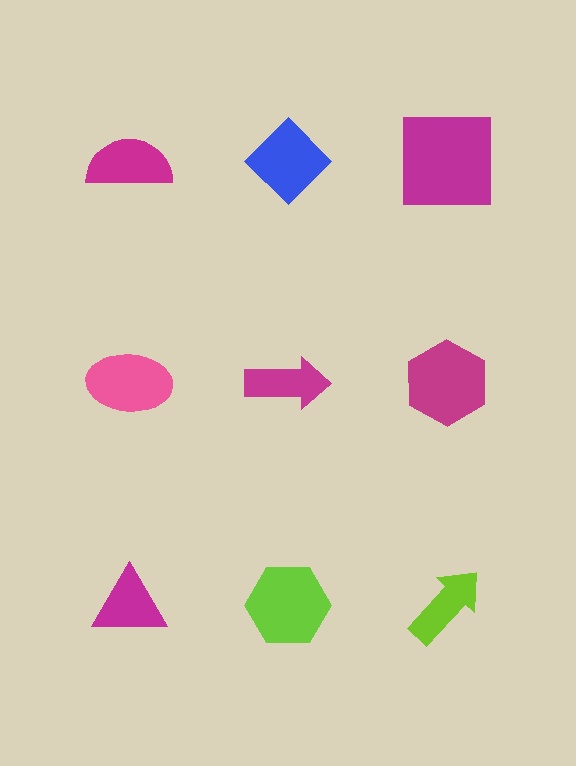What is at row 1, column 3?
A magenta square.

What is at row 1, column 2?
A blue diamond.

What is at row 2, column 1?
A pink ellipse.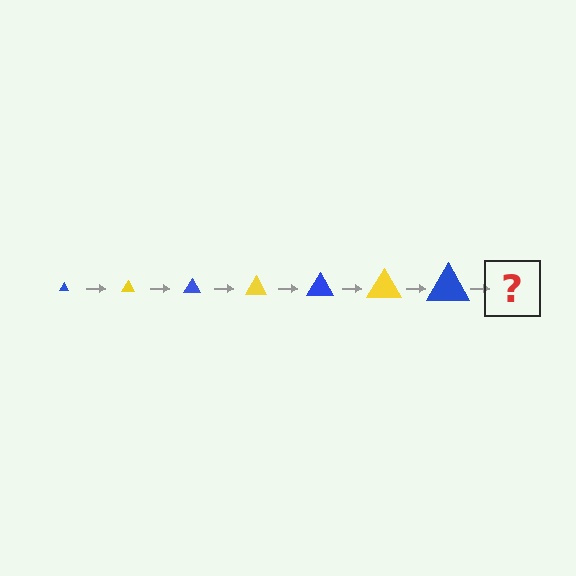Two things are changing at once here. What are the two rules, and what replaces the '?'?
The two rules are that the triangle grows larger each step and the color cycles through blue and yellow. The '?' should be a yellow triangle, larger than the previous one.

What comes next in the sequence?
The next element should be a yellow triangle, larger than the previous one.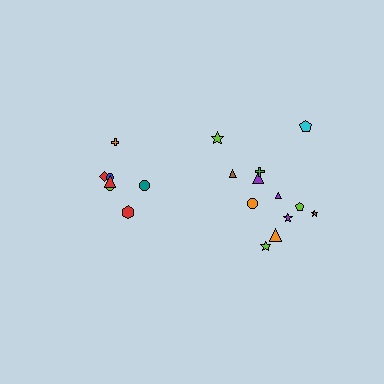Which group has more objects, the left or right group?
The right group.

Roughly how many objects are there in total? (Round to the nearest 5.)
Roughly 20 objects in total.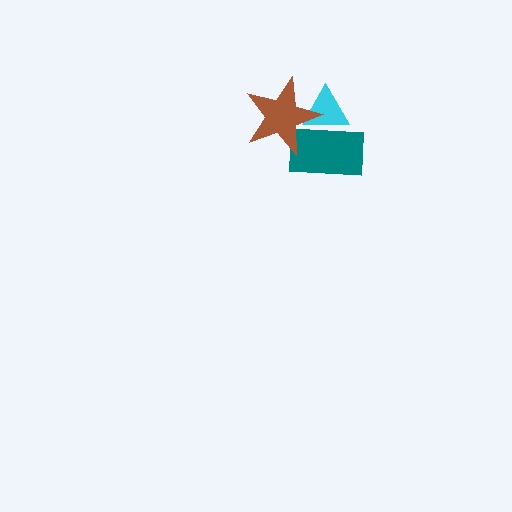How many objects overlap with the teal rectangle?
2 objects overlap with the teal rectangle.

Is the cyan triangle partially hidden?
Yes, it is partially covered by another shape.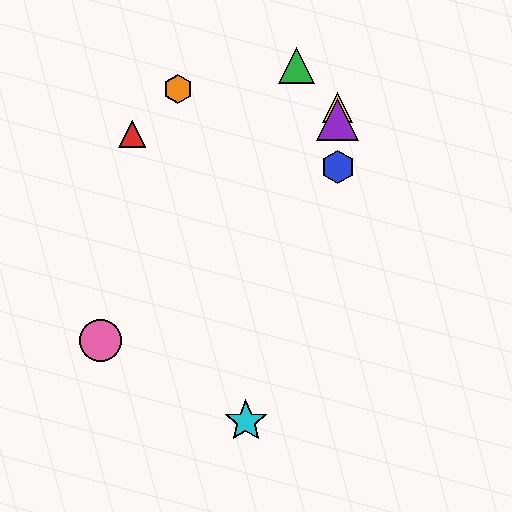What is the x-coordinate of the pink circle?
The pink circle is at x≈101.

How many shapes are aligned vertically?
3 shapes (the blue hexagon, the yellow triangle, the purple triangle) are aligned vertically.